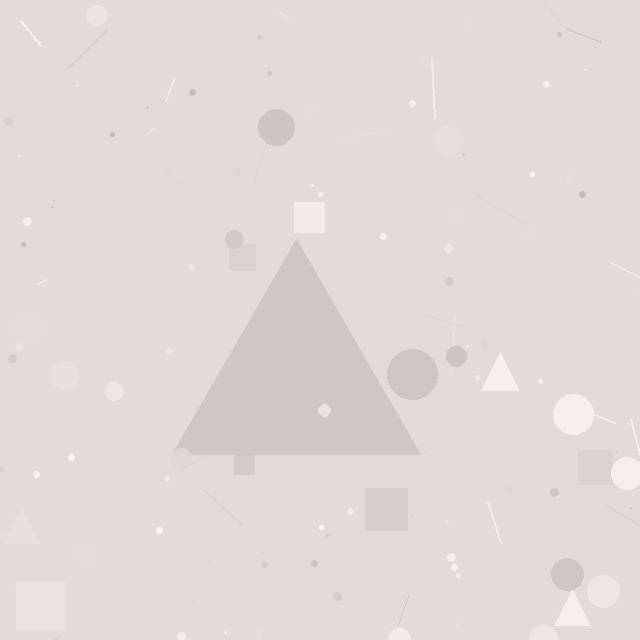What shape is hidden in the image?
A triangle is hidden in the image.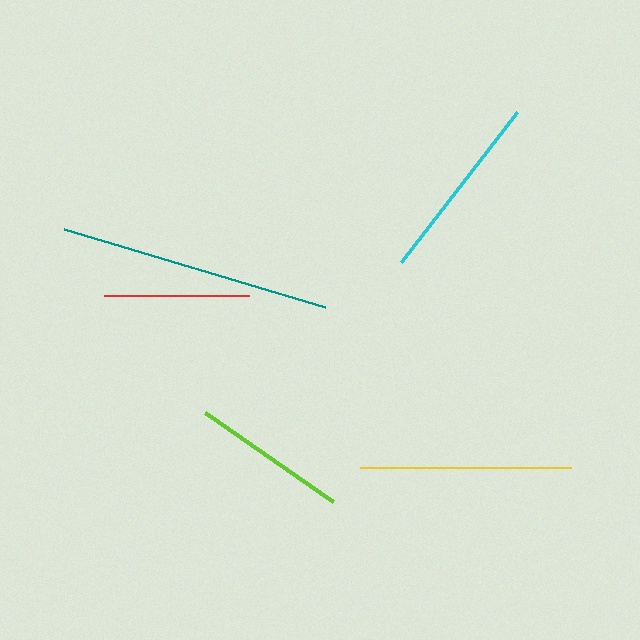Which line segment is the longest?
The teal line is the longest at approximately 273 pixels.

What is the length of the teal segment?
The teal segment is approximately 273 pixels long.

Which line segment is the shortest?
The red line is the shortest at approximately 146 pixels.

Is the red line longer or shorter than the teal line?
The teal line is longer than the red line.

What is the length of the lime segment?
The lime segment is approximately 156 pixels long.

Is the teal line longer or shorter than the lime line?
The teal line is longer than the lime line.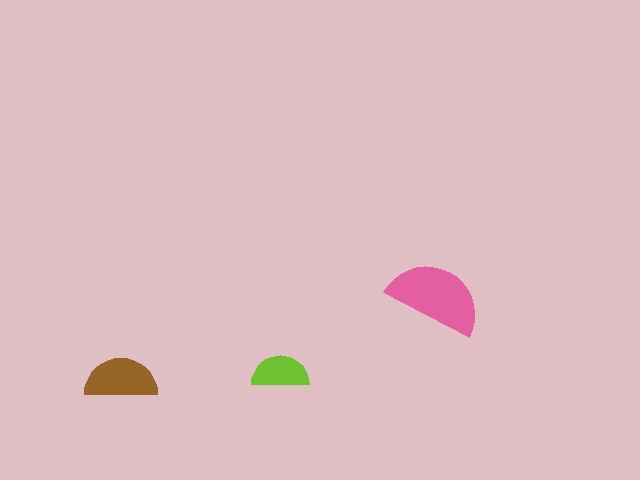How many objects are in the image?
There are 3 objects in the image.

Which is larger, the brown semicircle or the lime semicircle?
The brown one.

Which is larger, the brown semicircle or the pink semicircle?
The pink one.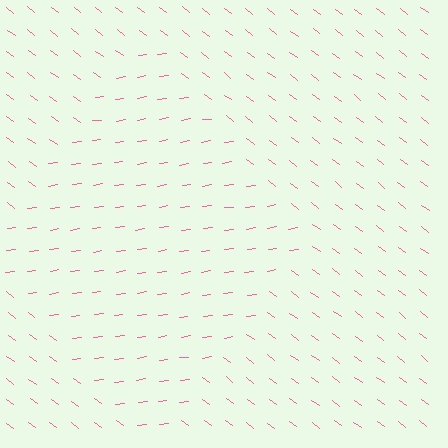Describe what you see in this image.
The image is filled with small pink line segments. A diamond region in the image has lines oriented differently from the surrounding lines, creating a visible texture boundary.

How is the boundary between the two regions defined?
The boundary is defined purely by a change in line orientation (approximately 45 degrees difference). All lines are the same color and thickness.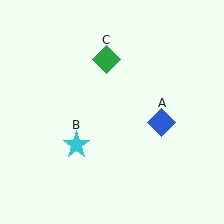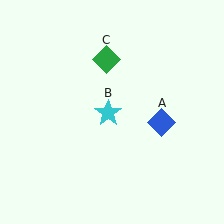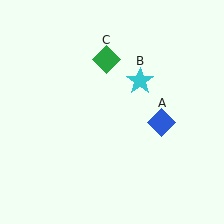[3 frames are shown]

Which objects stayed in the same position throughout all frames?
Blue diamond (object A) and green diamond (object C) remained stationary.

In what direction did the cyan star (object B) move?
The cyan star (object B) moved up and to the right.